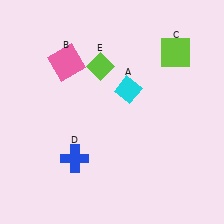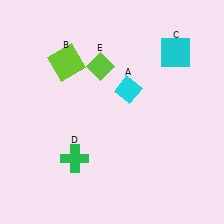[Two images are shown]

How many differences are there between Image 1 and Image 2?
There are 3 differences between the two images.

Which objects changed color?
B changed from pink to lime. C changed from lime to cyan. D changed from blue to green.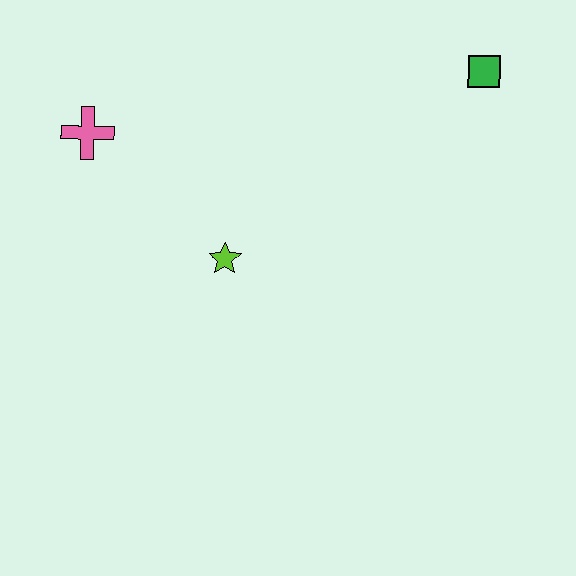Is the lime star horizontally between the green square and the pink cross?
Yes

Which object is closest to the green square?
The lime star is closest to the green square.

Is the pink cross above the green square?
No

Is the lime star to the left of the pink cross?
No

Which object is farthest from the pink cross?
The green square is farthest from the pink cross.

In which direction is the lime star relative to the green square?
The lime star is to the left of the green square.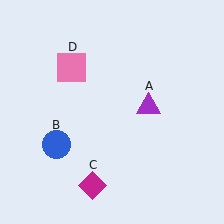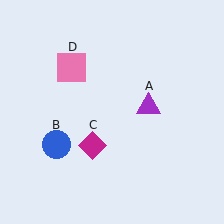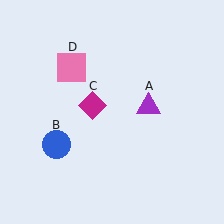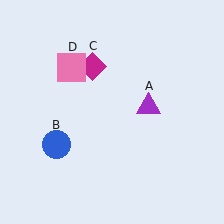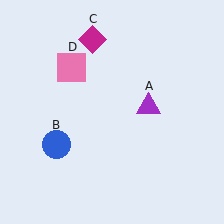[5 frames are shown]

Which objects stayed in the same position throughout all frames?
Purple triangle (object A) and blue circle (object B) and pink square (object D) remained stationary.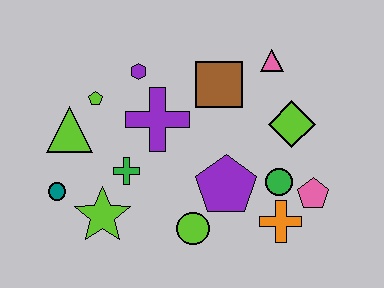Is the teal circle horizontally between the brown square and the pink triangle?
No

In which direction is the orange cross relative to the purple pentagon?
The orange cross is to the right of the purple pentagon.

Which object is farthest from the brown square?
The teal circle is farthest from the brown square.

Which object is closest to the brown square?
The pink triangle is closest to the brown square.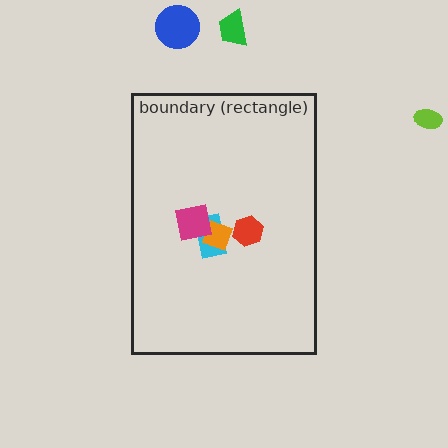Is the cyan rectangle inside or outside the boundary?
Inside.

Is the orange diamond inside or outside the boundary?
Inside.